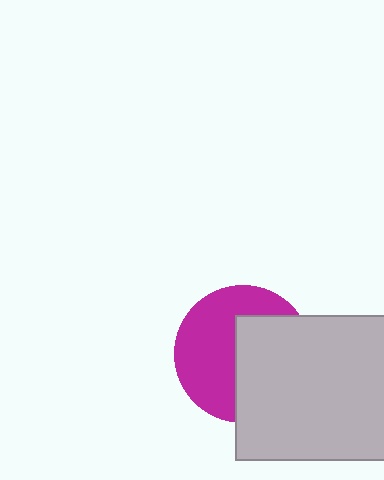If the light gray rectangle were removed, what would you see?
You would see the complete magenta circle.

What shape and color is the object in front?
The object in front is a light gray rectangle.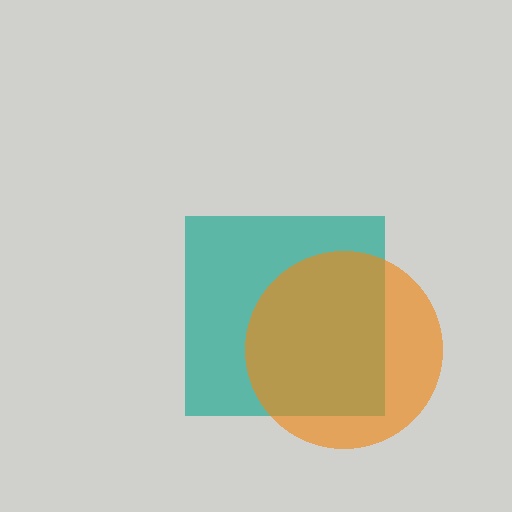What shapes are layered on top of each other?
The layered shapes are: a teal square, an orange circle.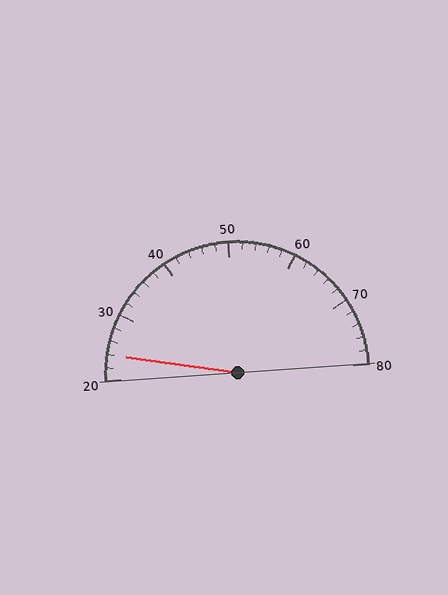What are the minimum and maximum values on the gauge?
The gauge ranges from 20 to 80.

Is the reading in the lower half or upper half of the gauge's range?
The reading is in the lower half of the range (20 to 80).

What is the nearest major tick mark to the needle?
The nearest major tick mark is 20.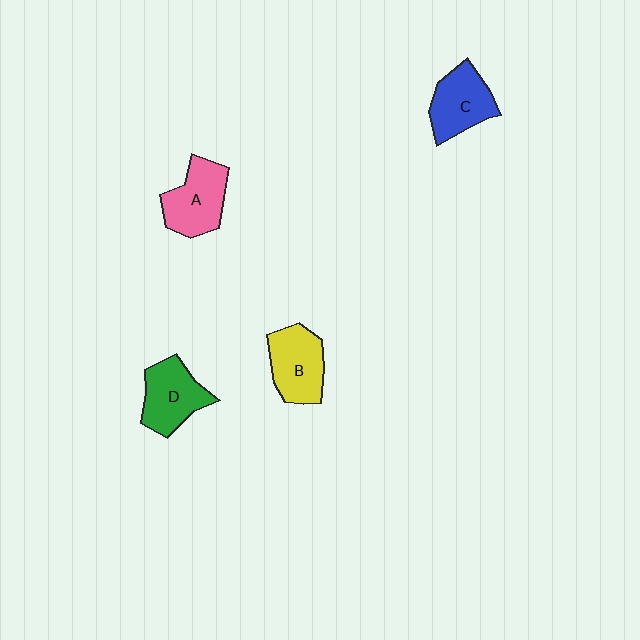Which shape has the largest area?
Shape A (pink).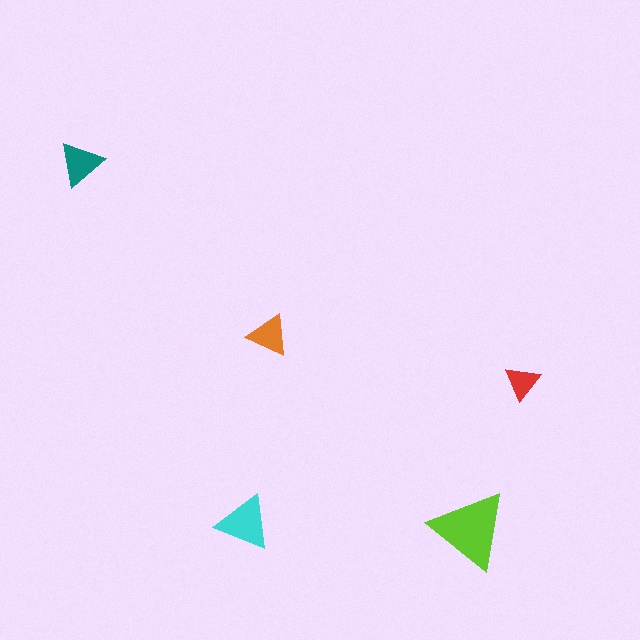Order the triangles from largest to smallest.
the lime one, the cyan one, the teal one, the orange one, the red one.